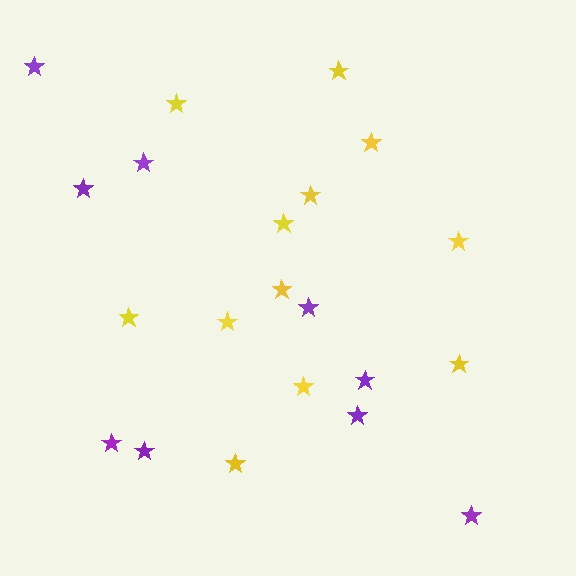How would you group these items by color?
There are 2 groups: one group of purple stars (9) and one group of yellow stars (12).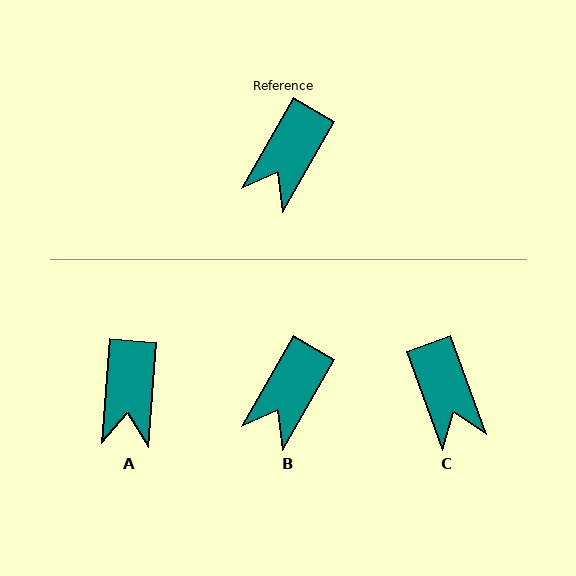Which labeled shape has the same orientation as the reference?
B.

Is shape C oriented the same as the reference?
No, it is off by about 50 degrees.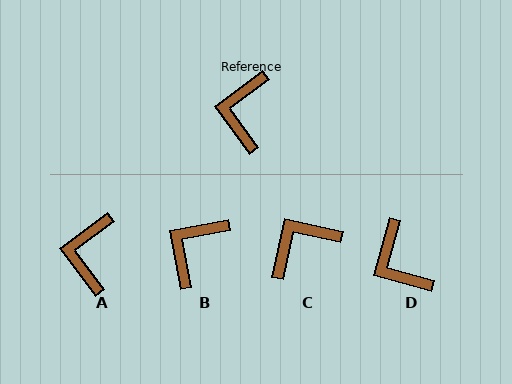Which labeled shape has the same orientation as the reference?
A.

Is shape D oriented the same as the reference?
No, it is off by about 39 degrees.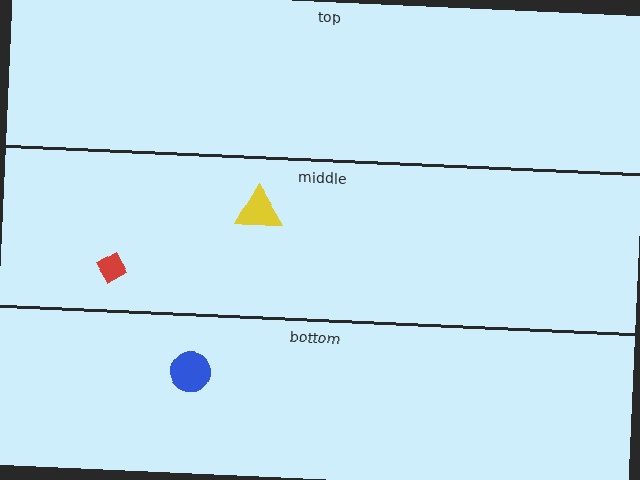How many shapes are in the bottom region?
1.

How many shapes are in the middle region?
2.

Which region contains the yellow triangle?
The middle region.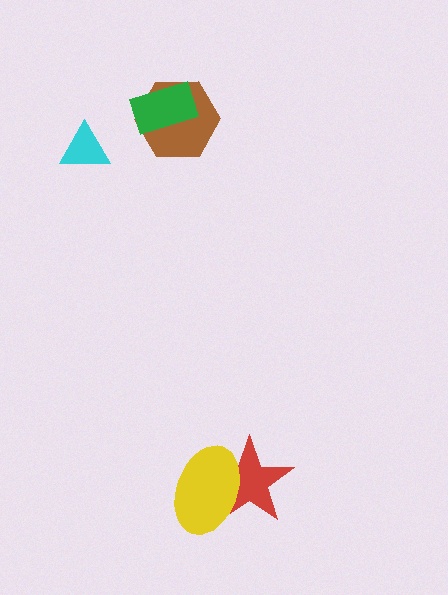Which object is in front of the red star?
The yellow ellipse is in front of the red star.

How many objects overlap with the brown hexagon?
1 object overlaps with the brown hexagon.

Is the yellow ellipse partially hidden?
No, no other shape covers it.